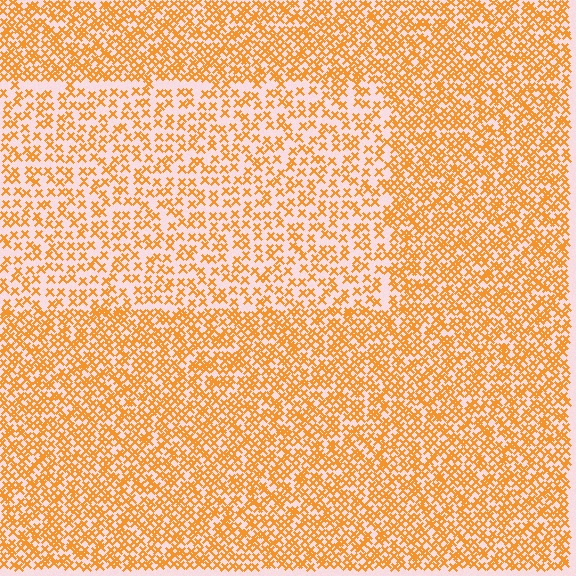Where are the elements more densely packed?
The elements are more densely packed outside the rectangle boundary.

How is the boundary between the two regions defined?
The boundary is defined by a change in element density (approximately 1.8x ratio). All elements are the same color, size, and shape.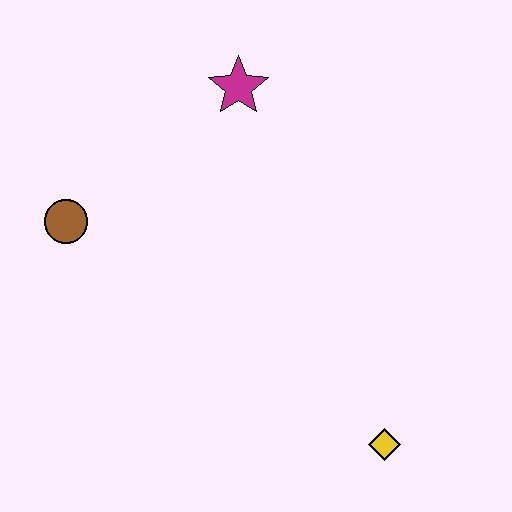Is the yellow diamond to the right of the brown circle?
Yes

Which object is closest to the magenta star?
The brown circle is closest to the magenta star.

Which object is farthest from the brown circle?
The yellow diamond is farthest from the brown circle.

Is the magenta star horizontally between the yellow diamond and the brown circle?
Yes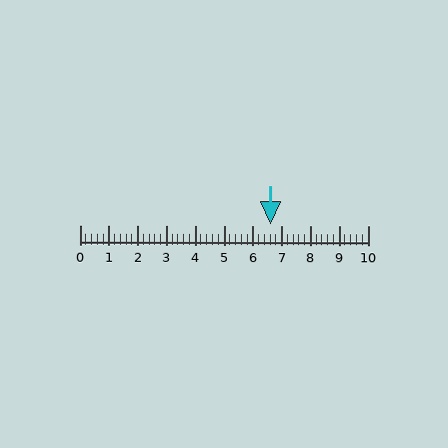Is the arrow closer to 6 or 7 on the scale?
The arrow is closer to 7.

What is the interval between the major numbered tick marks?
The major tick marks are spaced 1 units apart.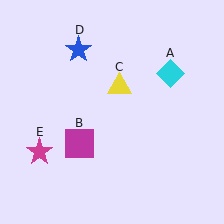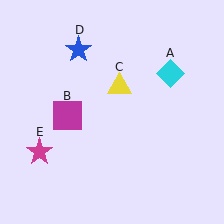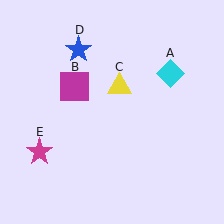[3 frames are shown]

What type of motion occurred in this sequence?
The magenta square (object B) rotated clockwise around the center of the scene.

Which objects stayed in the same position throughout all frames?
Cyan diamond (object A) and yellow triangle (object C) and blue star (object D) and magenta star (object E) remained stationary.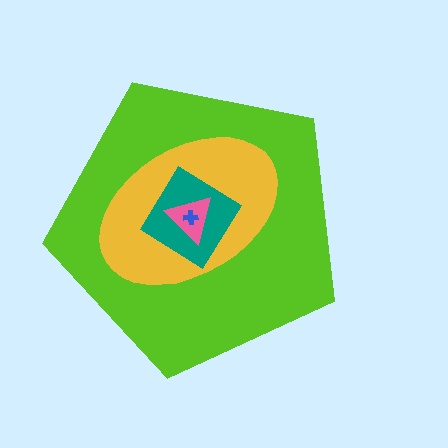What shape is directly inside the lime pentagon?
The yellow ellipse.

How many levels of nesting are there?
5.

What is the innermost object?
The blue cross.